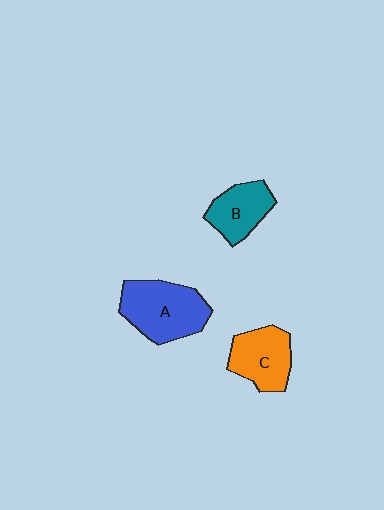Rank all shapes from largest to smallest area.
From largest to smallest: A (blue), C (orange), B (teal).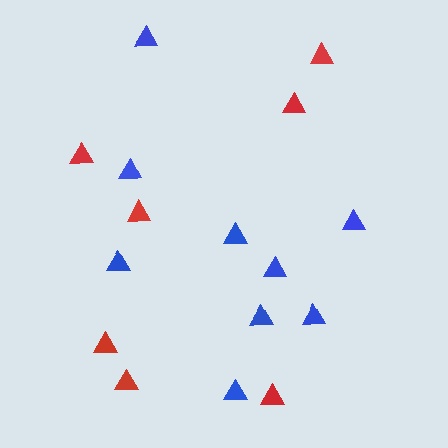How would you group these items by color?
There are 2 groups: one group of red triangles (7) and one group of blue triangles (9).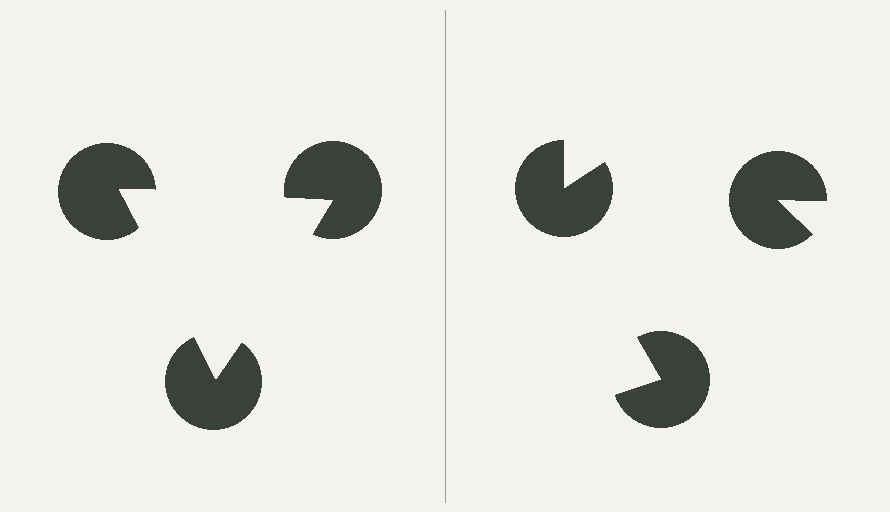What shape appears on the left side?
An illusory triangle.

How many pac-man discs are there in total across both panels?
6 — 3 on each side.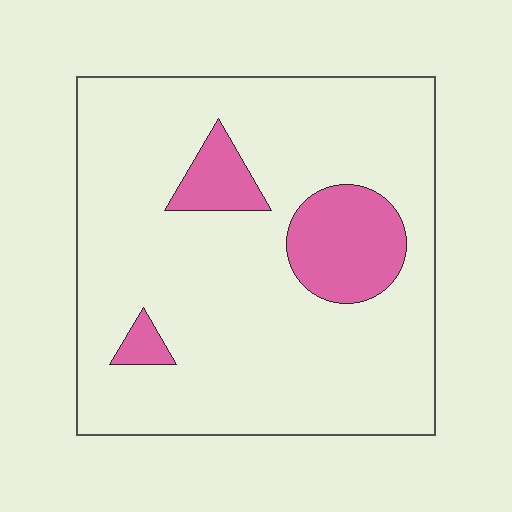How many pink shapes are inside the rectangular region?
3.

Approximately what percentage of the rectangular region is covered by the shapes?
Approximately 15%.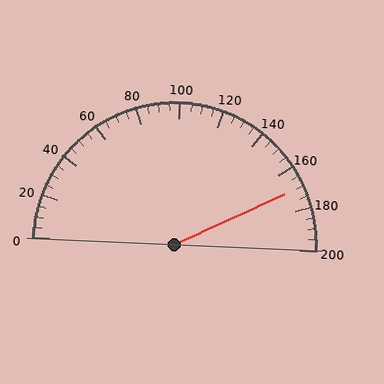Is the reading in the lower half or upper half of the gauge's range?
The reading is in the upper half of the range (0 to 200).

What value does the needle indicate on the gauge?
The needle indicates approximately 170.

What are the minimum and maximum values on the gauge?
The gauge ranges from 0 to 200.